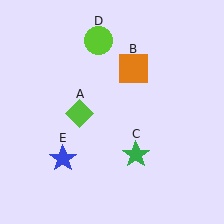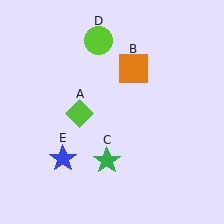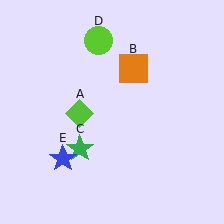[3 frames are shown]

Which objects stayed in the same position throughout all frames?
Lime diamond (object A) and orange square (object B) and lime circle (object D) and blue star (object E) remained stationary.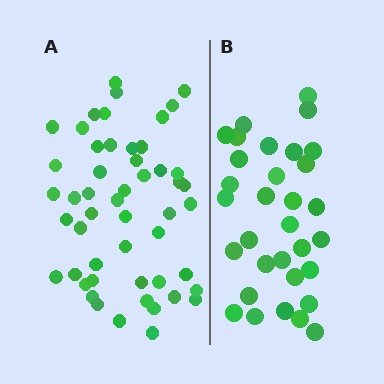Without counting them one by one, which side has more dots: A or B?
Region A (the left region) has more dots.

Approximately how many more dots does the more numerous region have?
Region A has approximately 20 more dots than region B.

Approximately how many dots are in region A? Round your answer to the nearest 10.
About 50 dots. (The exact count is 51, which rounds to 50.)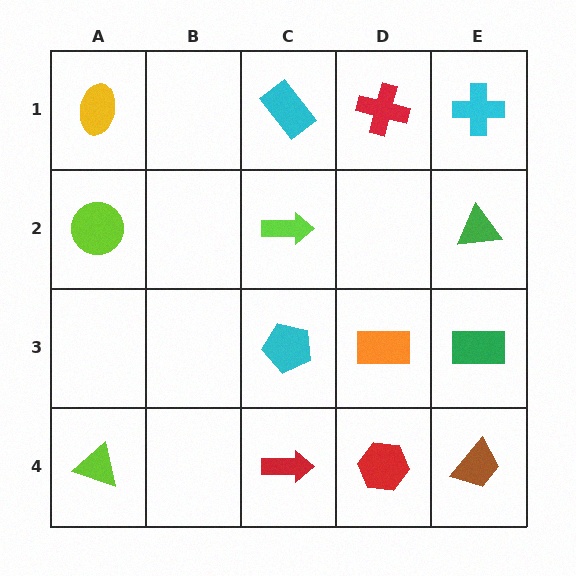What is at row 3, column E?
A green rectangle.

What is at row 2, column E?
A green triangle.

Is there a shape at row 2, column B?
No, that cell is empty.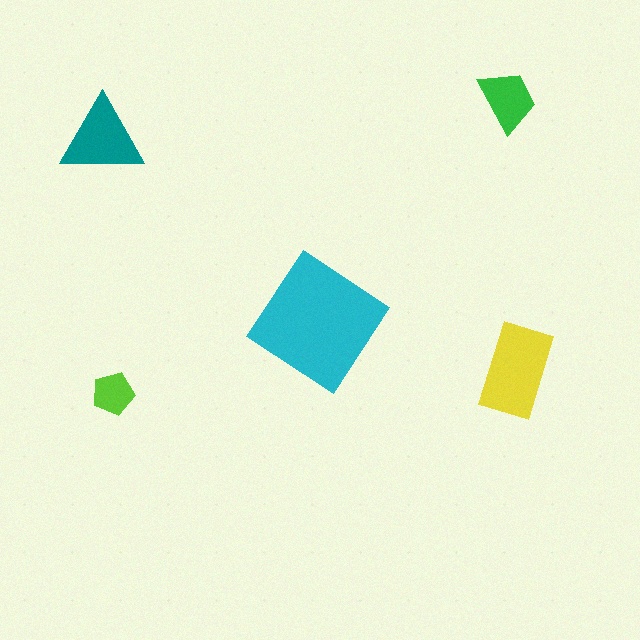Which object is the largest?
The cyan diamond.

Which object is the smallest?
The lime pentagon.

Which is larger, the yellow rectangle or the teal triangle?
The yellow rectangle.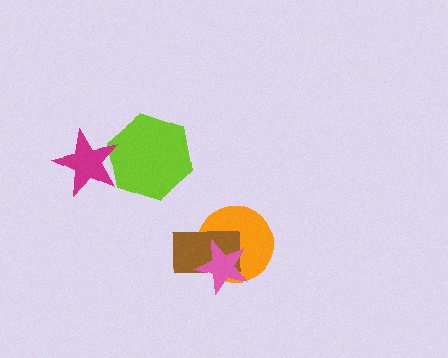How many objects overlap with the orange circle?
2 objects overlap with the orange circle.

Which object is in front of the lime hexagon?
The magenta star is in front of the lime hexagon.